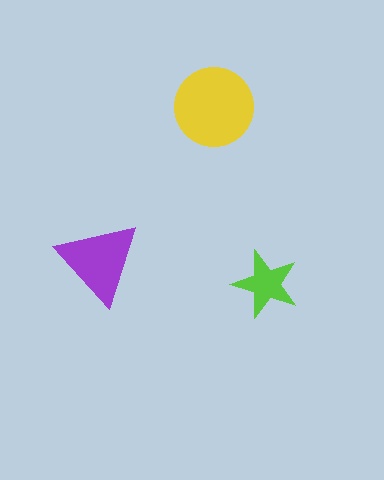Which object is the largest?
The yellow circle.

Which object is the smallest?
The lime star.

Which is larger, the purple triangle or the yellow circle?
The yellow circle.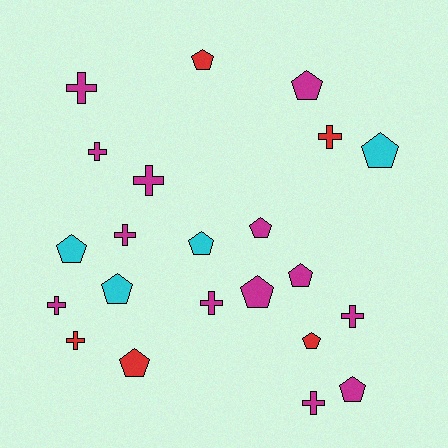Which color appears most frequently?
Magenta, with 13 objects.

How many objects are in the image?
There are 22 objects.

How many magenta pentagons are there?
There are 5 magenta pentagons.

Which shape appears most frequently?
Pentagon, with 12 objects.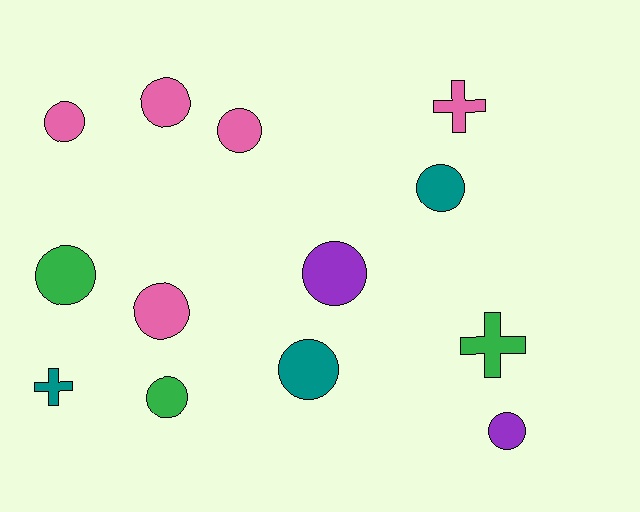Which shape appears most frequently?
Circle, with 10 objects.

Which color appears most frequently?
Pink, with 5 objects.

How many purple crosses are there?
There are no purple crosses.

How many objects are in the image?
There are 13 objects.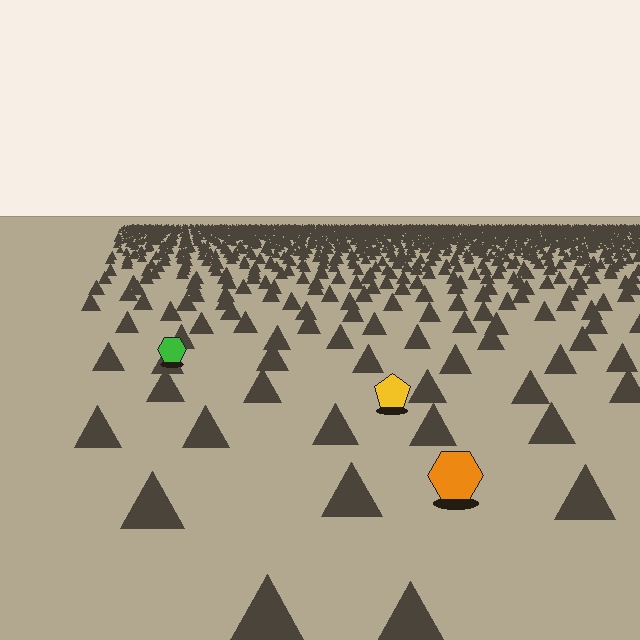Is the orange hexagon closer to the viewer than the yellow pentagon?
Yes. The orange hexagon is closer — you can tell from the texture gradient: the ground texture is coarser near it.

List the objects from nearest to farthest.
From nearest to farthest: the orange hexagon, the yellow pentagon, the green hexagon.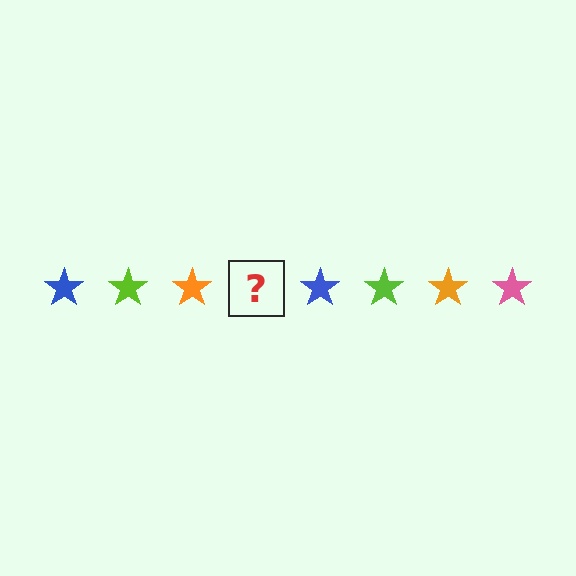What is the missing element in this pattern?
The missing element is a pink star.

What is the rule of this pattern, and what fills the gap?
The rule is that the pattern cycles through blue, lime, orange, pink stars. The gap should be filled with a pink star.